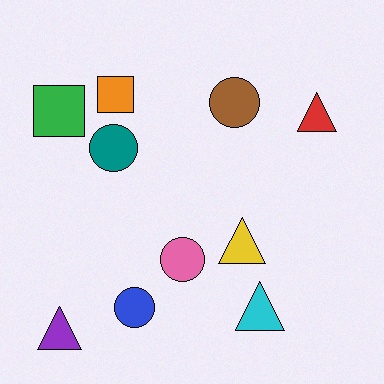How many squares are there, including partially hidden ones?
There are 2 squares.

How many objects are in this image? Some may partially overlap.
There are 10 objects.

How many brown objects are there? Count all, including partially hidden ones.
There is 1 brown object.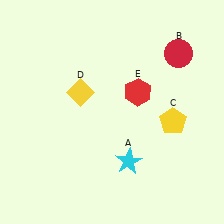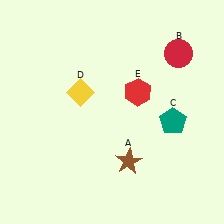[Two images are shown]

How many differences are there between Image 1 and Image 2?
There are 2 differences between the two images.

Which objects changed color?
A changed from cyan to brown. C changed from yellow to teal.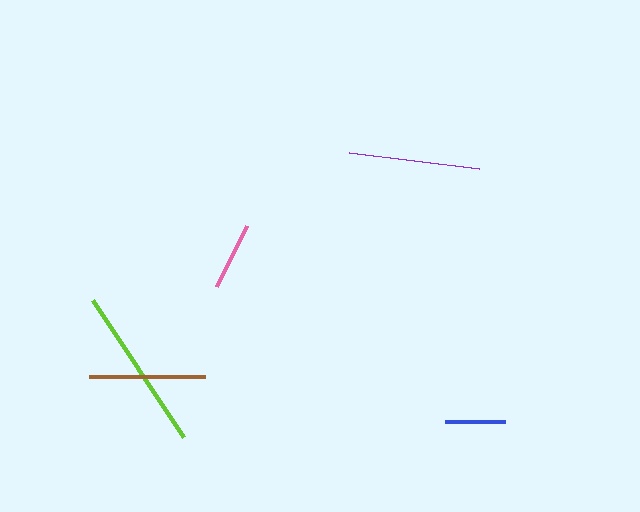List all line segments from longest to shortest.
From longest to shortest: lime, purple, brown, pink, blue.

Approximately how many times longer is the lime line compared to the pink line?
The lime line is approximately 2.4 times the length of the pink line.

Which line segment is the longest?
The lime line is the longest at approximately 165 pixels.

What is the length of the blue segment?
The blue segment is approximately 60 pixels long.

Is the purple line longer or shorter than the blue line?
The purple line is longer than the blue line.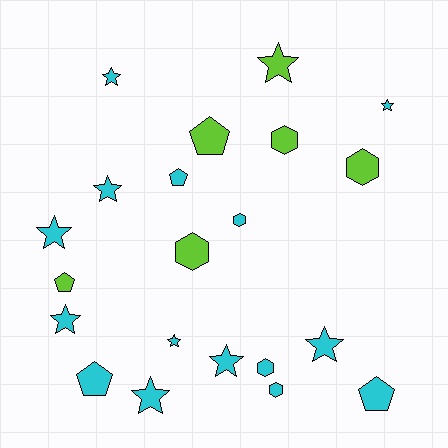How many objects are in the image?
There are 21 objects.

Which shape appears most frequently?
Star, with 10 objects.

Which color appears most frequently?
Cyan, with 15 objects.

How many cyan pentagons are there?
There are 3 cyan pentagons.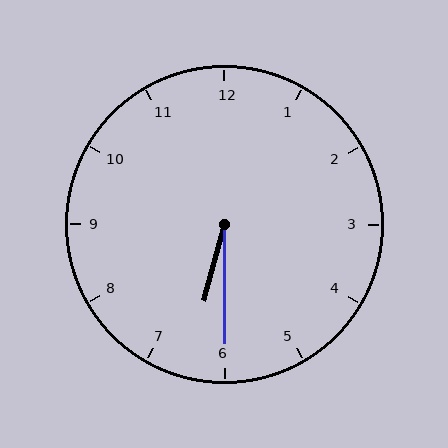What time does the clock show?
6:30.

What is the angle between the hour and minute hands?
Approximately 15 degrees.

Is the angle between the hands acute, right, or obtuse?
It is acute.